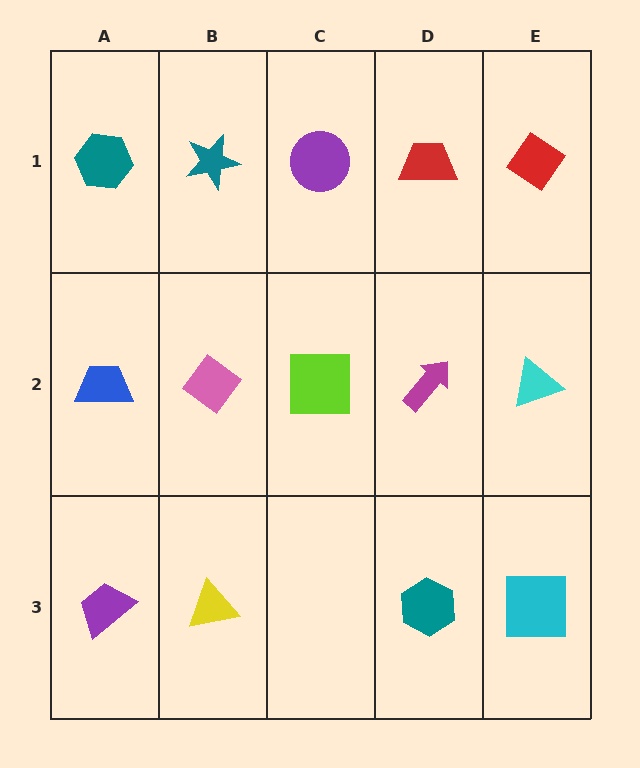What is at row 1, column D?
A red trapezoid.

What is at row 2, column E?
A cyan triangle.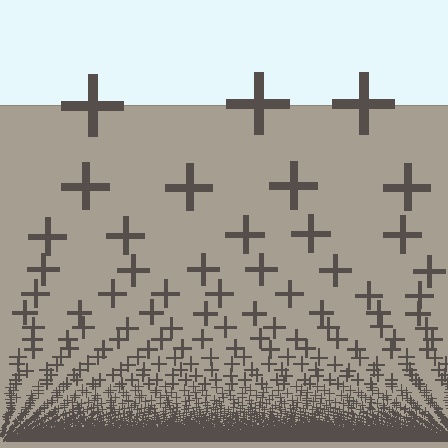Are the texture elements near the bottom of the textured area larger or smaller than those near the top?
Smaller. The gradient is inverted — elements near the bottom are smaller and denser.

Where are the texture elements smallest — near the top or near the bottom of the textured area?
Near the bottom.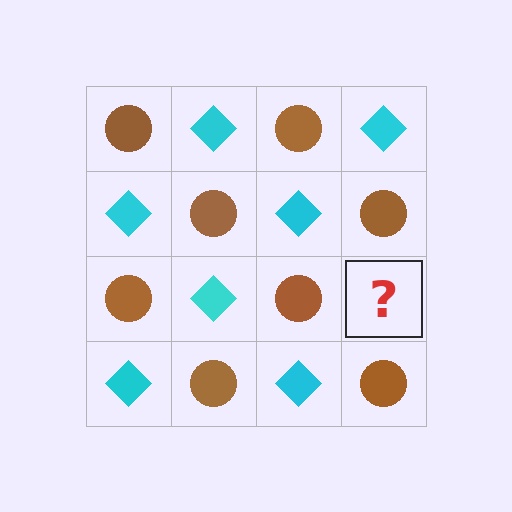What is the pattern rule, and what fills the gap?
The rule is that it alternates brown circle and cyan diamond in a checkerboard pattern. The gap should be filled with a cyan diamond.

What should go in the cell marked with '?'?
The missing cell should contain a cyan diamond.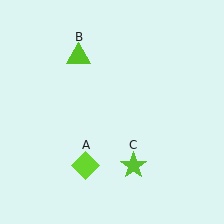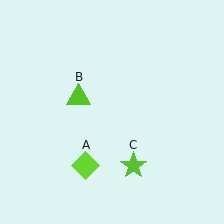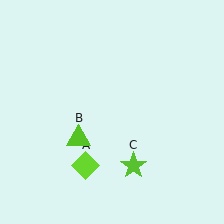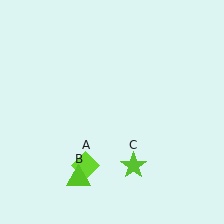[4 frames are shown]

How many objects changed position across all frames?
1 object changed position: lime triangle (object B).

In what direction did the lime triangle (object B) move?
The lime triangle (object B) moved down.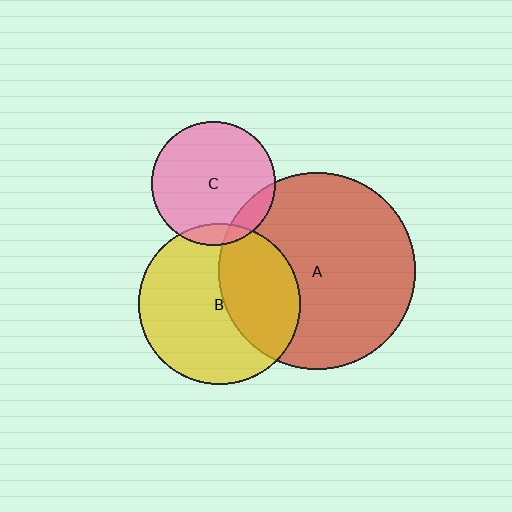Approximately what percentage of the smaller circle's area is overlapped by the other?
Approximately 10%.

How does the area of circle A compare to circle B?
Approximately 1.5 times.